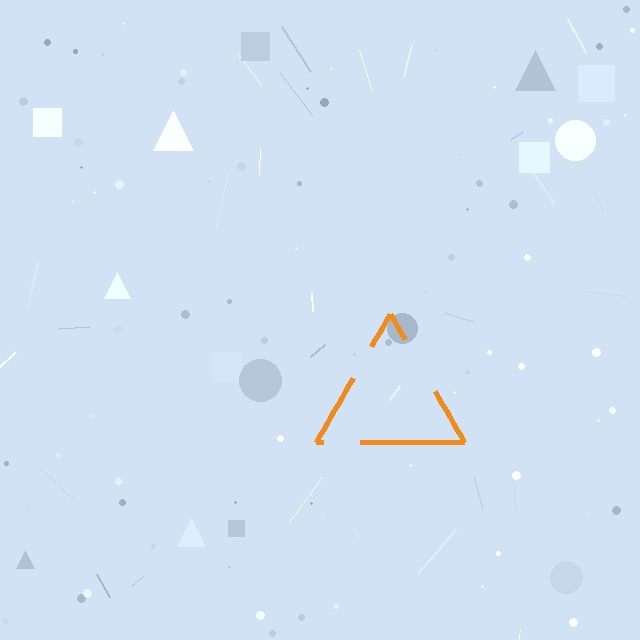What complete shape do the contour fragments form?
The contour fragments form a triangle.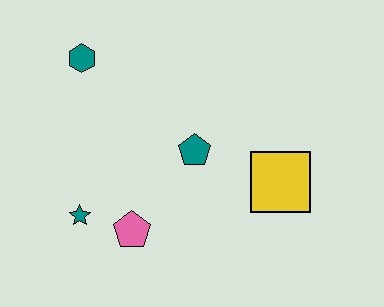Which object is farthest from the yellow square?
The teal hexagon is farthest from the yellow square.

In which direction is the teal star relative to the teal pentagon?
The teal star is to the left of the teal pentagon.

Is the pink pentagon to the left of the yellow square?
Yes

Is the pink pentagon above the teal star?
No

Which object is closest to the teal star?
The pink pentagon is closest to the teal star.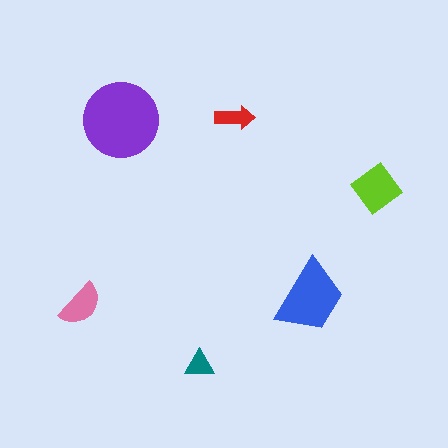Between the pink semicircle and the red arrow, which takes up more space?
The pink semicircle.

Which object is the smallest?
The teal triangle.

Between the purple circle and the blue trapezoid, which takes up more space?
The purple circle.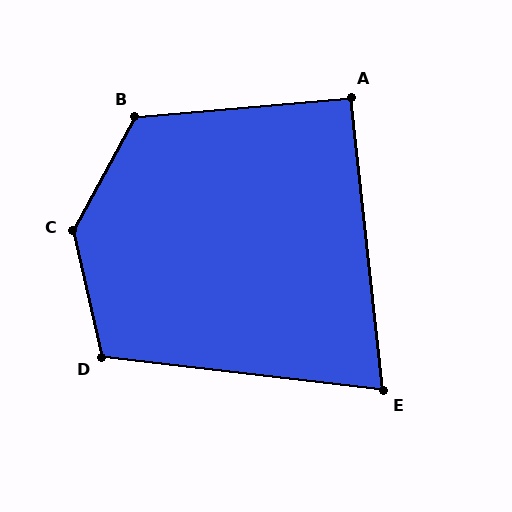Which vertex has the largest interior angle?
C, at approximately 139 degrees.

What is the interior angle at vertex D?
Approximately 109 degrees (obtuse).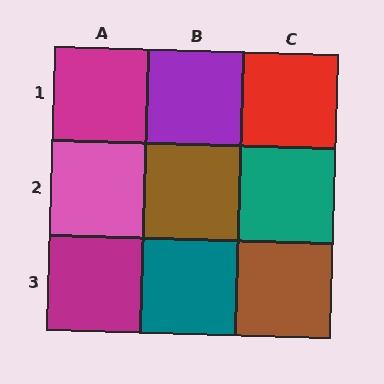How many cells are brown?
2 cells are brown.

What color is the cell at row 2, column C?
Teal.